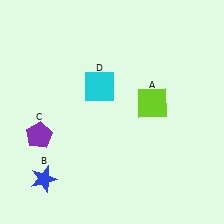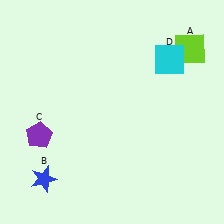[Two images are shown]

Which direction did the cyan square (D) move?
The cyan square (D) moved right.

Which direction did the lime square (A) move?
The lime square (A) moved up.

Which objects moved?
The objects that moved are: the lime square (A), the cyan square (D).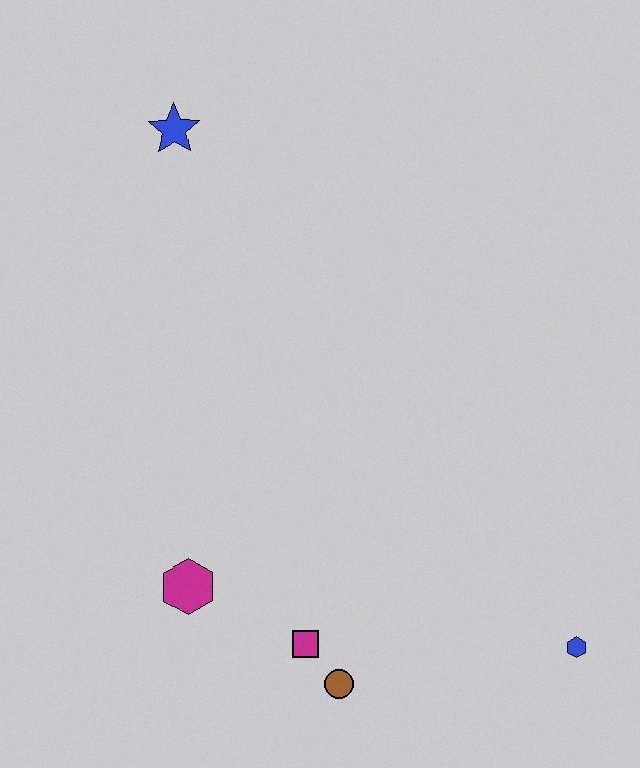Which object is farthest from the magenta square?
The blue star is farthest from the magenta square.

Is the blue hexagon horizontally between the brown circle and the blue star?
No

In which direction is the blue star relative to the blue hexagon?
The blue star is above the blue hexagon.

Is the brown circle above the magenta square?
No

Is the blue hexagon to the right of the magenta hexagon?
Yes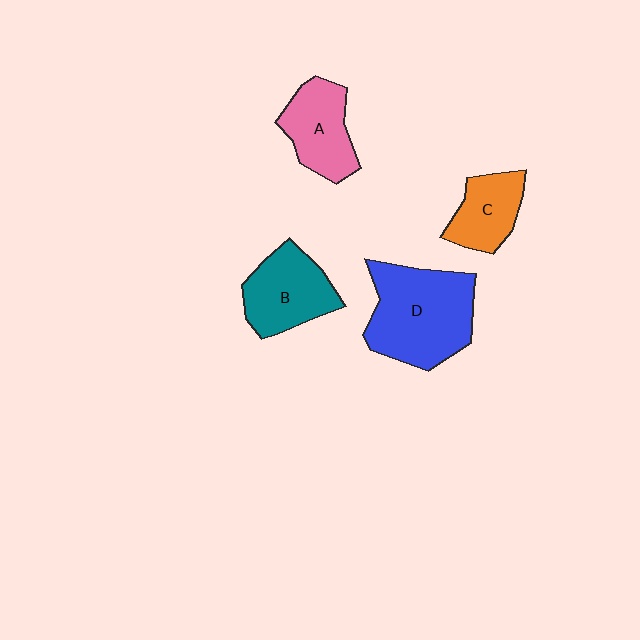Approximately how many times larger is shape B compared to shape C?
Approximately 1.3 times.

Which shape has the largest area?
Shape D (blue).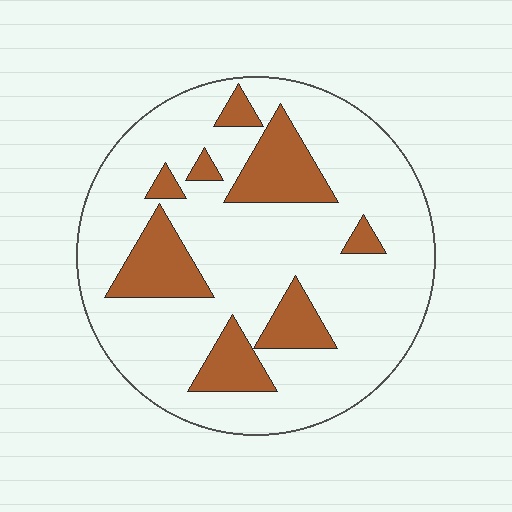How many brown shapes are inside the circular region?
8.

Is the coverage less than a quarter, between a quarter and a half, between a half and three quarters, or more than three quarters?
Less than a quarter.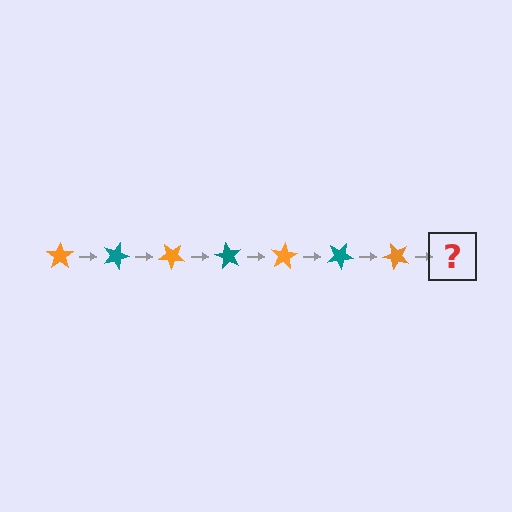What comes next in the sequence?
The next element should be a teal star, rotated 140 degrees from the start.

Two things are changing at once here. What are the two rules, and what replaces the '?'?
The two rules are that it rotates 20 degrees each step and the color cycles through orange and teal. The '?' should be a teal star, rotated 140 degrees from the start.